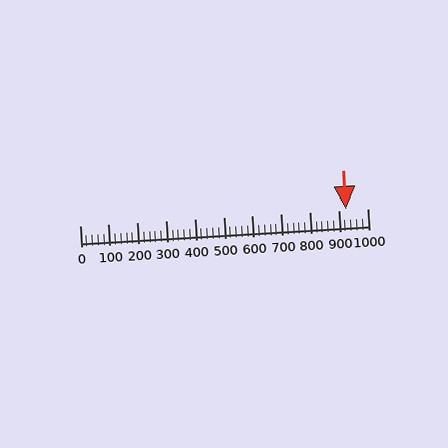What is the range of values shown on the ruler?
The ruler shows values from 0 to 1000.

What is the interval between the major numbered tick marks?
The major tick marks are spaced 100 units apart.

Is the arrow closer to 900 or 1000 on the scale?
The arrow is closer to 900.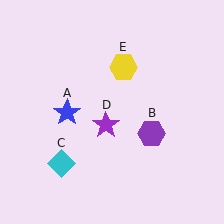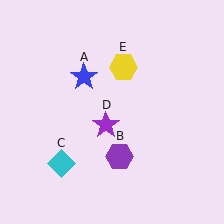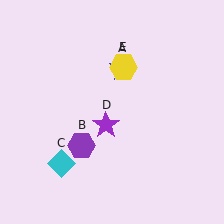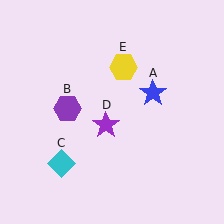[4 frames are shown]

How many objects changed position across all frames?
2 objects changed position: blue star (object A), purple hexagon (object B).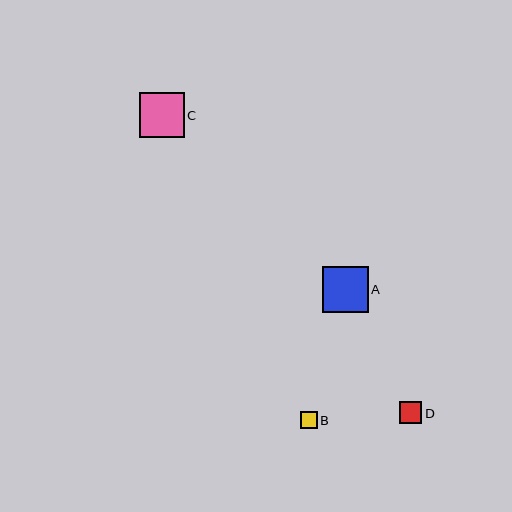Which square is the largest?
Square A is the largest with a size of approximately 46 pixels.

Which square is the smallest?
Square B is the smallest with a size of approximately 17 pixels.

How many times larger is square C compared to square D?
Square C is approximately 2.0 times the size of square D.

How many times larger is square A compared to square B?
Square A is approximately 2.7 times the size of square B.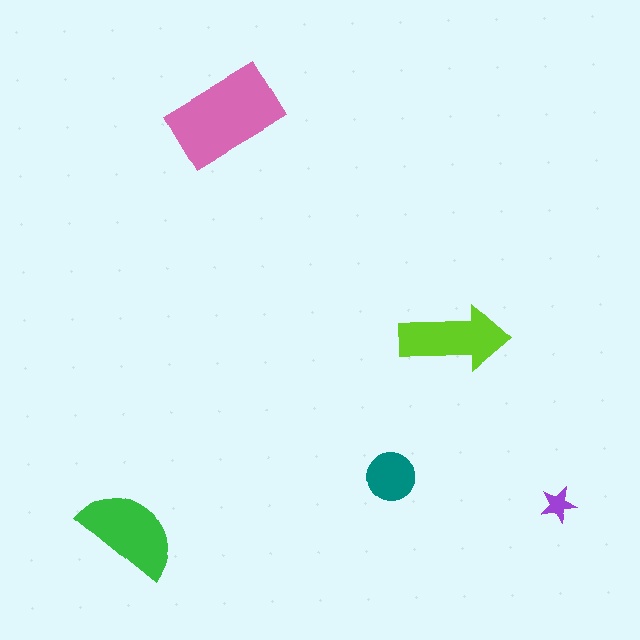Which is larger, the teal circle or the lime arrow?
The lime arrow.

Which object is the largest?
The pink rectangle.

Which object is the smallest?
The purple star.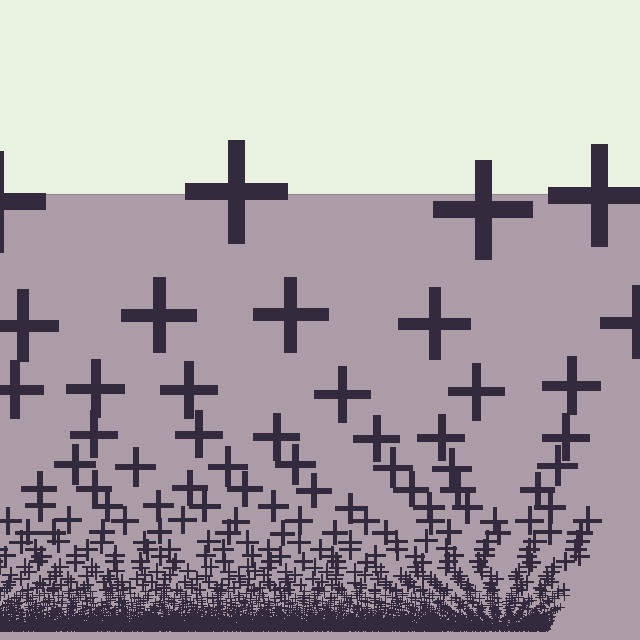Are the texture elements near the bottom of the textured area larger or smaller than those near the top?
Smaller. The gradient is inverted — elements near the bottom are smaller and denser.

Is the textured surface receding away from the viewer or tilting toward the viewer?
The surface appears to tilt toward the viewer. Texture elements get larger and sparser toward the top.